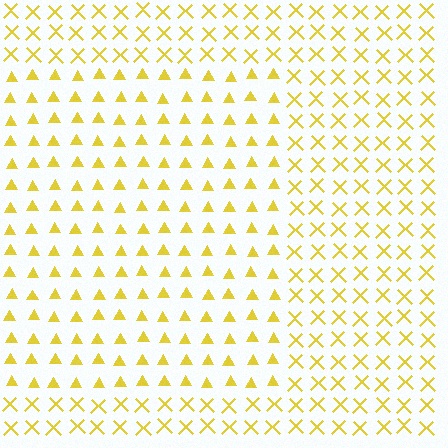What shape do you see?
I see a rectangle.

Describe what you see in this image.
The image is filled with small yellow elements arranged in a uniform grid. A rectangle-shaped region contains triangles, while the surrounding area contains X marks. The boundary is defined purely by the change in element shape.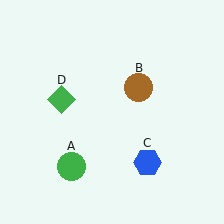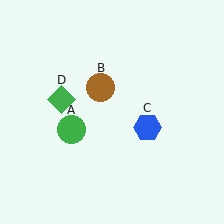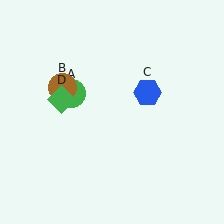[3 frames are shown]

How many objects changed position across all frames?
3 objects changed position: green circle (object A), brown circle (object B), blue hexagon (object C).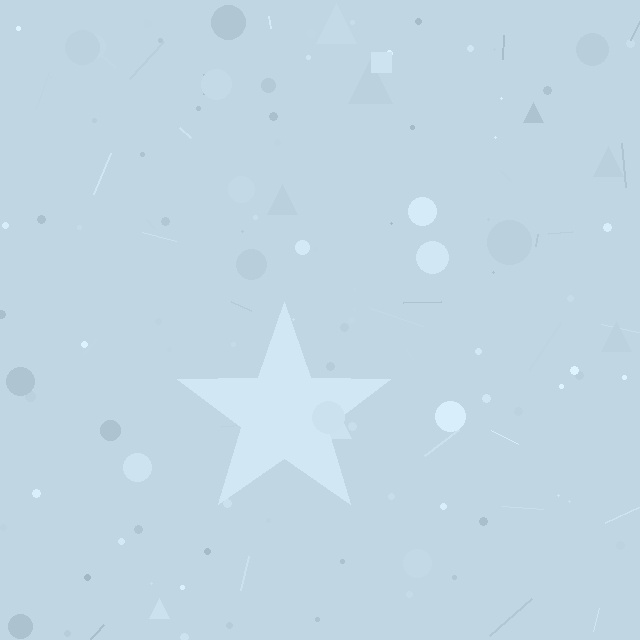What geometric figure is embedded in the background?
A star is embedded in the background.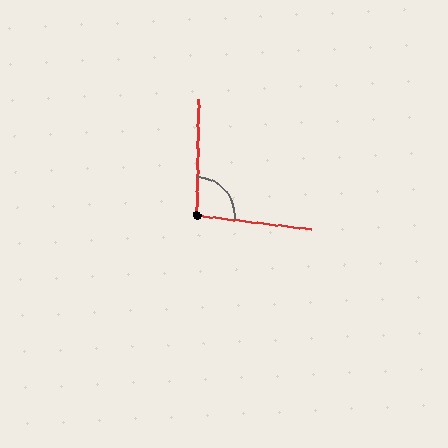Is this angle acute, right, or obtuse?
It is obtuse.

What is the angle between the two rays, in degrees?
Approximately 96 degrees.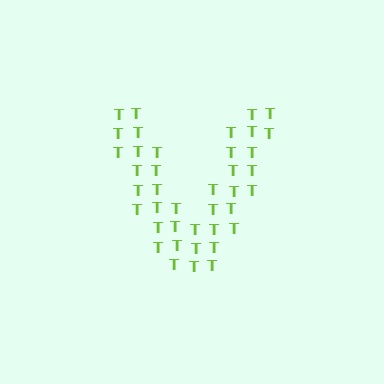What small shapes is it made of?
It is made of small letter T's.